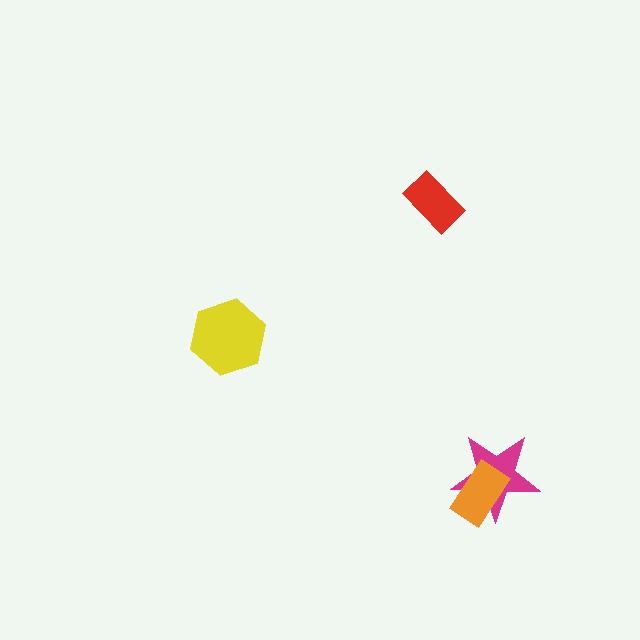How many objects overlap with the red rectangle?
0 objects overlap with the red rectangle.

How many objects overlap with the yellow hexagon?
0 objects overlap with the yellow hexagon.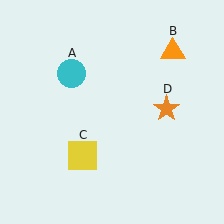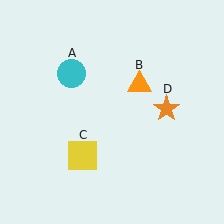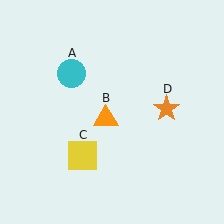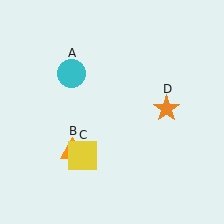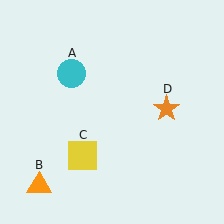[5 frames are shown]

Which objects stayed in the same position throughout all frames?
Cyan circle (object A) and yellow square (object C) and orange star (object D) remained stationary.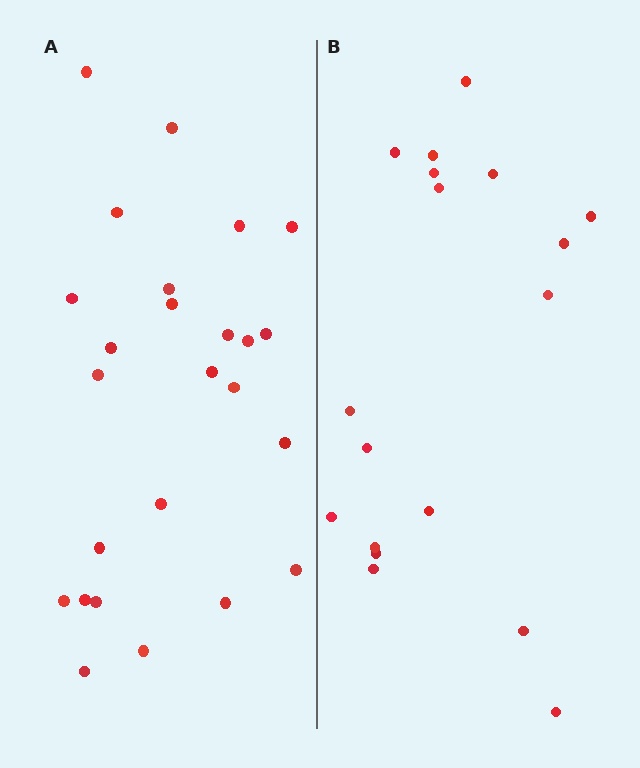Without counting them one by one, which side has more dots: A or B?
Region A (the left region) has more dots.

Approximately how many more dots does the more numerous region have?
Region A has roughly 8 or so more dots than region B.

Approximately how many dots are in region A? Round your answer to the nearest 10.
About 20 dots. (The exact count is 25, which rounds to 20.)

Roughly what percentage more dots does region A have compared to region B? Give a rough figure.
About 40% more.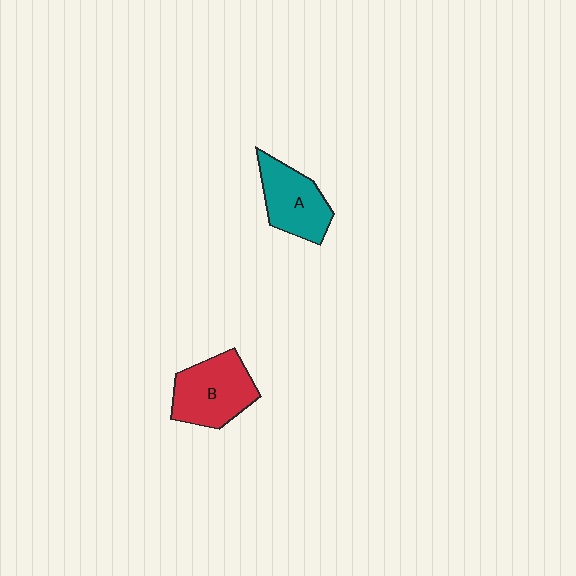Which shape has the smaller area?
Shape A (teal).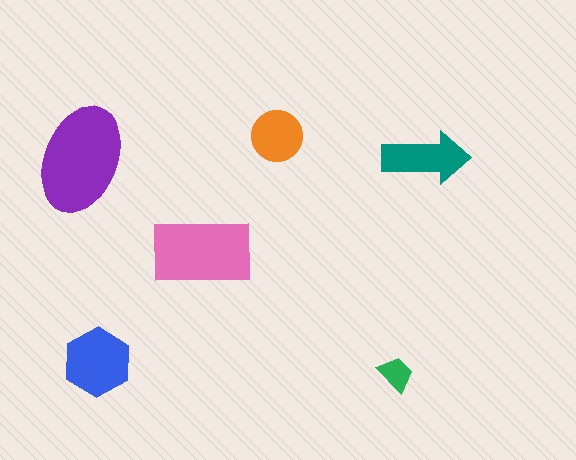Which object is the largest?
The purple ellipse.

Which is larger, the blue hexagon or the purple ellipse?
The purple ellipse.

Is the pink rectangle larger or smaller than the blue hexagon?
Larger.